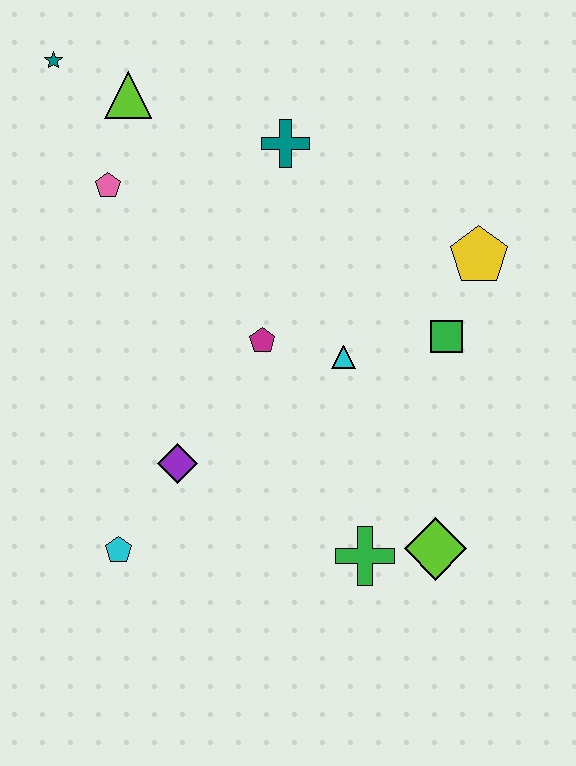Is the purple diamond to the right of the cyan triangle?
No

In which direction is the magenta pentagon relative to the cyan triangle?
The magenta pentagon is to the left of the cyan triangle.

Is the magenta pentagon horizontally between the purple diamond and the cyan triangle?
Yes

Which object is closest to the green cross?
The lime diamond is closest to the green cross.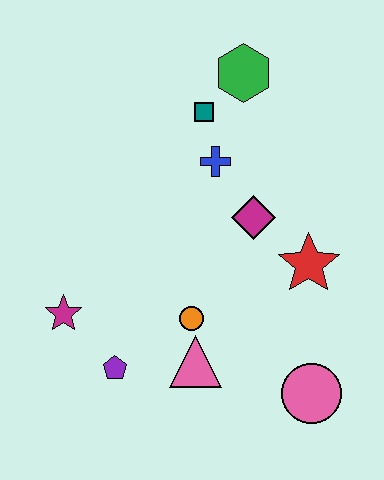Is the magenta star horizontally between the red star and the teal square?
No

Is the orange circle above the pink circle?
Yes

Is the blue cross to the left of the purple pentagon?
No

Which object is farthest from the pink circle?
The green hexagon is farthest from the pink circle.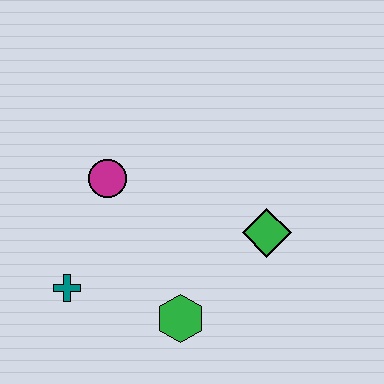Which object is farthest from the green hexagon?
The magenta circle is farthest from the green hexagon.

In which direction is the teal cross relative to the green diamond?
The teal cross is to the left of the green diamond.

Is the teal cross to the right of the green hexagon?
No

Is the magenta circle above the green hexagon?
Yes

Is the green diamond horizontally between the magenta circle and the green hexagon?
No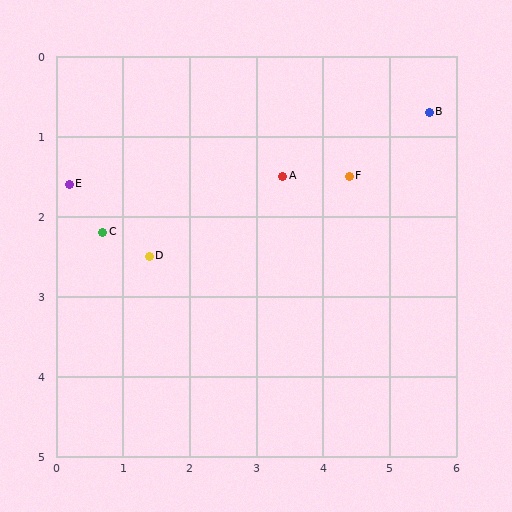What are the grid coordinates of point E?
Point E is at approximately (0.2, 1.6).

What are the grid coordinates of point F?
Point F is at approximately (4.4, 1.5).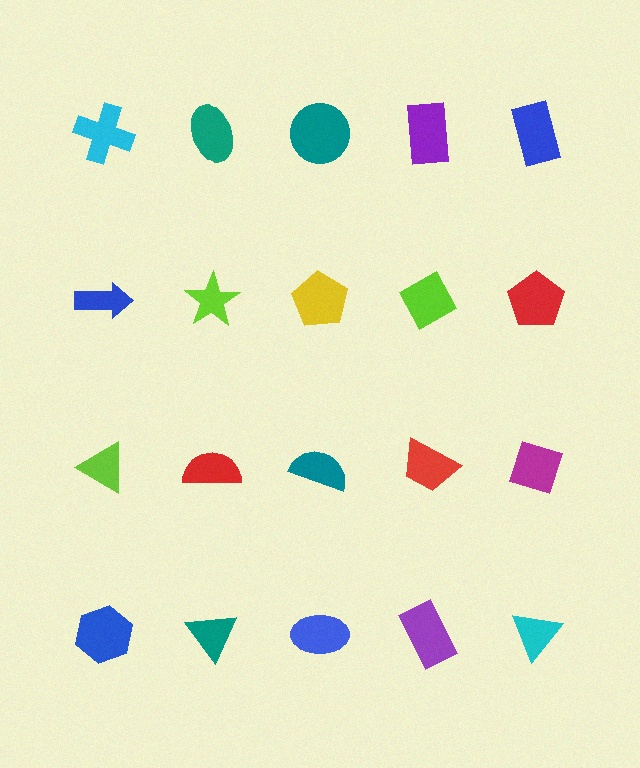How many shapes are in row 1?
5 shapes.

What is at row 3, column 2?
A red semicircle.